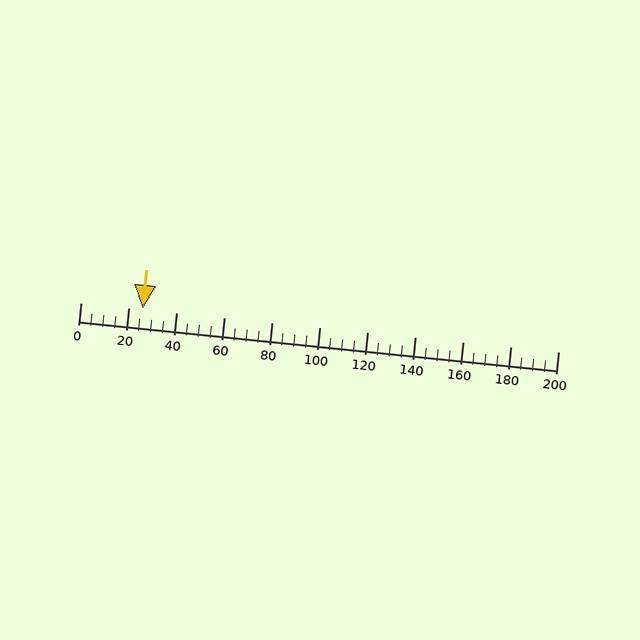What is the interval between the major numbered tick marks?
The major tick marks are spaced 20 units apart.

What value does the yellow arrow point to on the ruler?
The yellow arrow points to approximately 26.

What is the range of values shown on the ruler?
The ruler shows values from 0 to 200.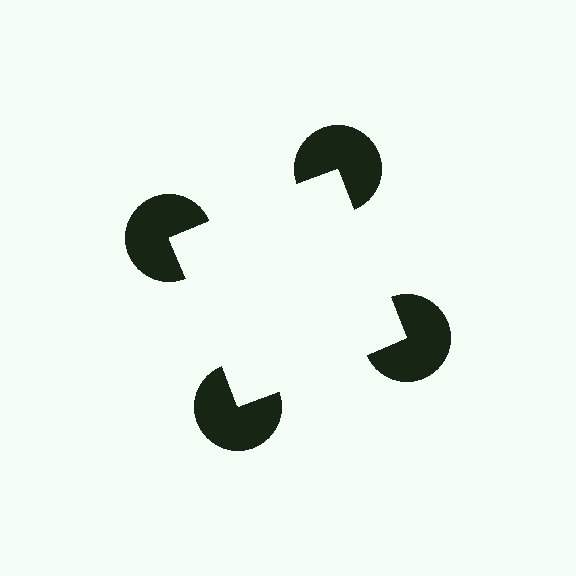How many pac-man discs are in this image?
There are 4 — one at each vertex of the illusory square.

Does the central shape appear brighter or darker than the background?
It typically appears slightly brighter than the background, even though no actual brightness change is drawn.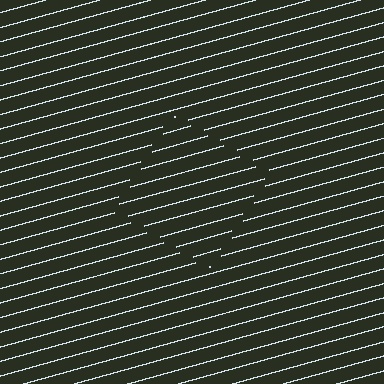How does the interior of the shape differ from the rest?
The interior of the shape contains the same grating, shifted by half a period — the contour is defined by the phase discontinuity where line-ends from the inner and outer gratings abut.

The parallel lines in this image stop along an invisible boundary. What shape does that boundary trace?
An illusory square. The interior of the shape contains the same grating, shifted by half a period — the contour is defined by the phase discontinuity where line-ends from the inner and outer gratings abut.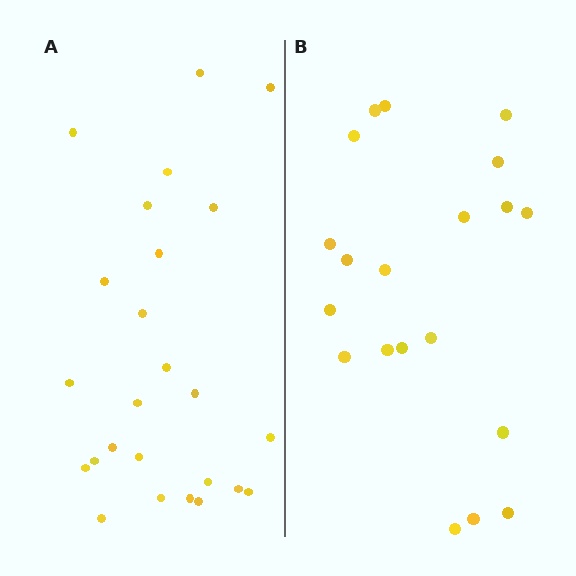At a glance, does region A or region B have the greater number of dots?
Region A (the left region) has more dots.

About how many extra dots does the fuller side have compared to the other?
Region A has about 5 more dots than region B.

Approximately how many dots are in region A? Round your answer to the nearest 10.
About 20 dots. (The exact count is 25, which rounds to 20.)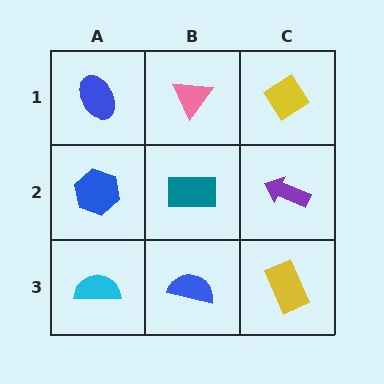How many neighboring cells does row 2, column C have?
3.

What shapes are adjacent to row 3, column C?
A purple arrow (row 2, column C), a blue semicircle (row 3, column B).